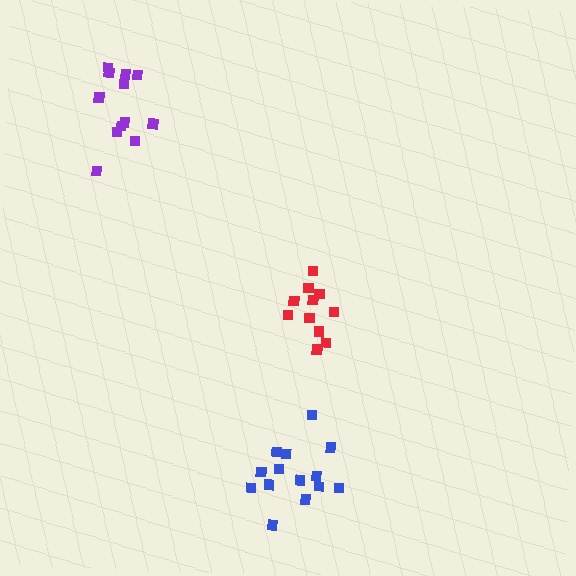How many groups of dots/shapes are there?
There are 3 groups.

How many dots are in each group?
Group 1: 12 dots, Group 2: 11 dots, Group 3: 14 dots (37 total).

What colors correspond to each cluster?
The clusters are colored: purple, red, blue.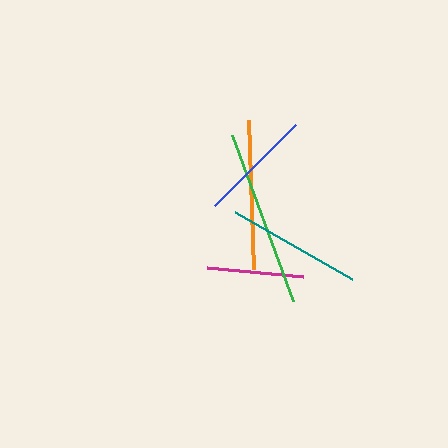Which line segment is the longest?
The green line is the longest at approximately 178 pixels.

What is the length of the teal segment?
The teal segment is approximately 134 pixels long.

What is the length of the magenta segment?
The magenta segment is approximately 97 pixels long.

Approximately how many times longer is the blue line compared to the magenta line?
The blue line is approximately 1.2 times the length of the magenta line.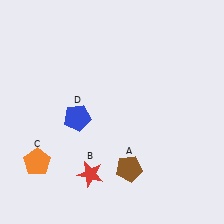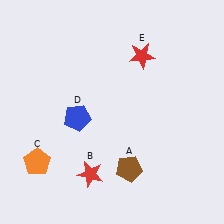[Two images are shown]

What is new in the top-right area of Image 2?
A red star (E) was added in the top-right area of Image 2.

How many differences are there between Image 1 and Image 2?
There is 1 difference between the two images.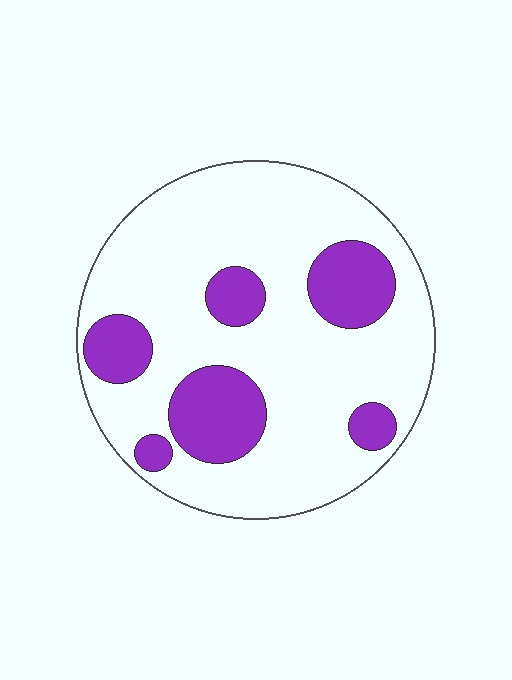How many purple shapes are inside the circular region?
6.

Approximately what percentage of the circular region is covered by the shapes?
Approximately 25%.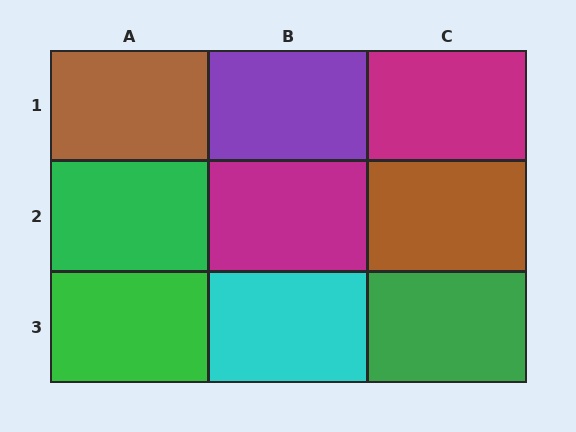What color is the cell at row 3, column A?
Green.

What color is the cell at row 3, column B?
Cyan.